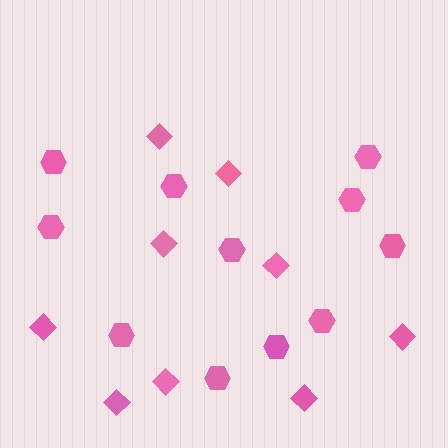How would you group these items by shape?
There are 2 groups: one group of hexagons (11) and one group of diamonds (9).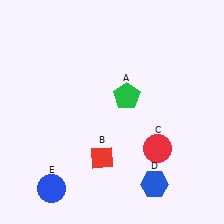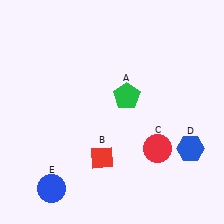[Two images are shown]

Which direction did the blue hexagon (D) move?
The blue hexagon (D) moved right.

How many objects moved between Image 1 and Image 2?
1 object moved between the two images.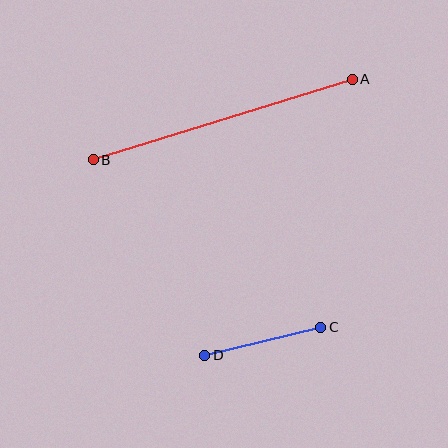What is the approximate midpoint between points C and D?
The midpoint is at approximately (263, 341) pixels.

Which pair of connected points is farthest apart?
Points A and B are farthest apart.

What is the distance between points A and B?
The distance is approximately 271 pixels.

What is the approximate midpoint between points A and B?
The midpoint is at approximately (223, 120) pixels.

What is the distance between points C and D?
The distance is approximately 119 pixels.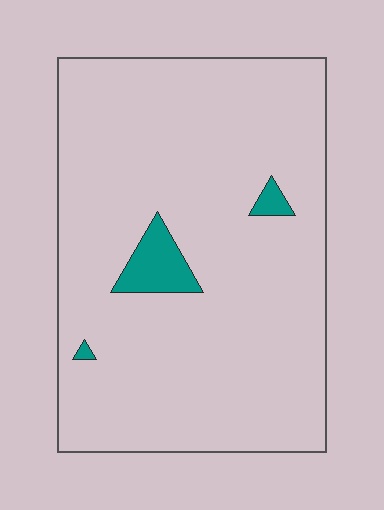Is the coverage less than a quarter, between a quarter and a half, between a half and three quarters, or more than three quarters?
Less than a quarter.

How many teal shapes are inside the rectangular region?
3.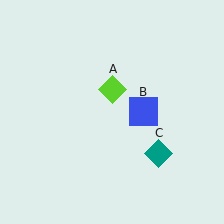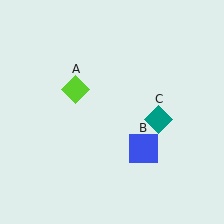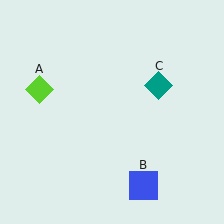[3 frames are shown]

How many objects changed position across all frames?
3 objects changed position: lime diamond (object A), blue square (object B), teal diamond (object C).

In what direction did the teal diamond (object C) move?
The teal diamond (object C) moved up.